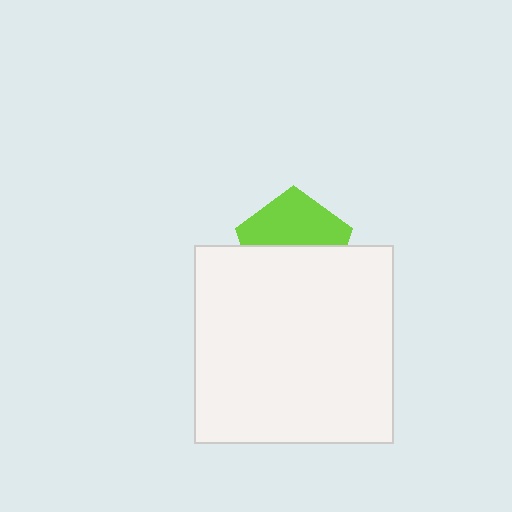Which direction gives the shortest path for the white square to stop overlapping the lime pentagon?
Moving down gives the shortest separation.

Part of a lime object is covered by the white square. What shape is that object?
It is a pentagon.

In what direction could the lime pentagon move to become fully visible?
The lime pentagon could move up. That would shift it out from behind the white square entirely.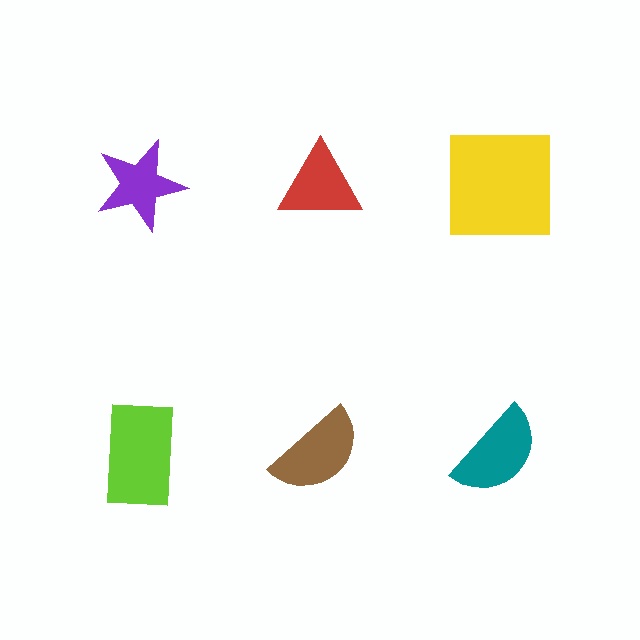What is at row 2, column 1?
A lime rectangle.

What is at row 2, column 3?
A teal semicircle.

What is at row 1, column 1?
A purple star.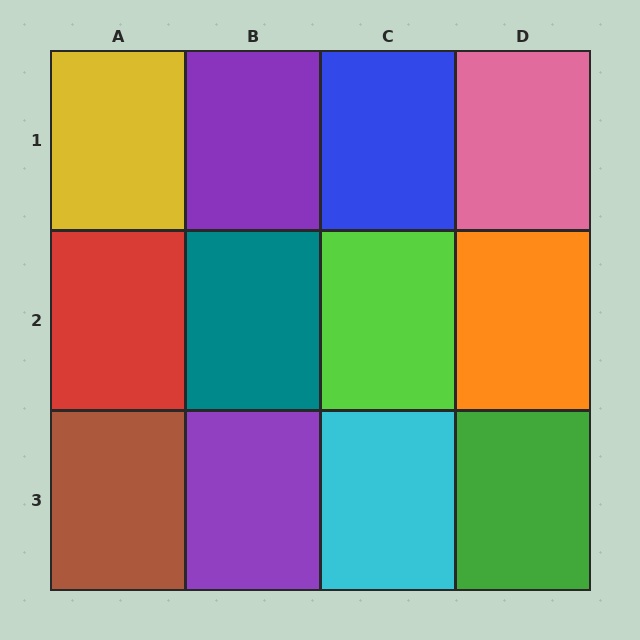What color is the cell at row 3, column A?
Brown.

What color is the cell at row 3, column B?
Purple.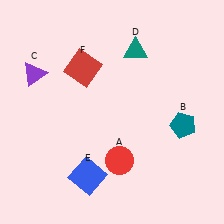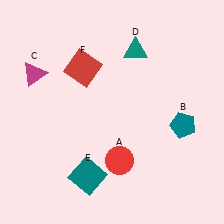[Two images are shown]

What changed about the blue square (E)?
In Image 1, E is blue. In Image 2, it changed to teal.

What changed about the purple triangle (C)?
In Image 1, C is purple. In Image 2, it changed to magenta.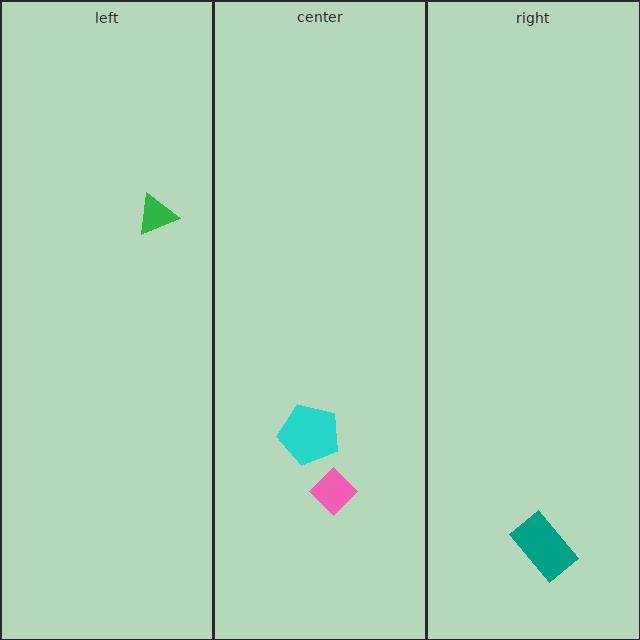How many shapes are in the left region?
1.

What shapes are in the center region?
The pink diamond, the cyan pentagon.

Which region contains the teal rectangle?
The right region.